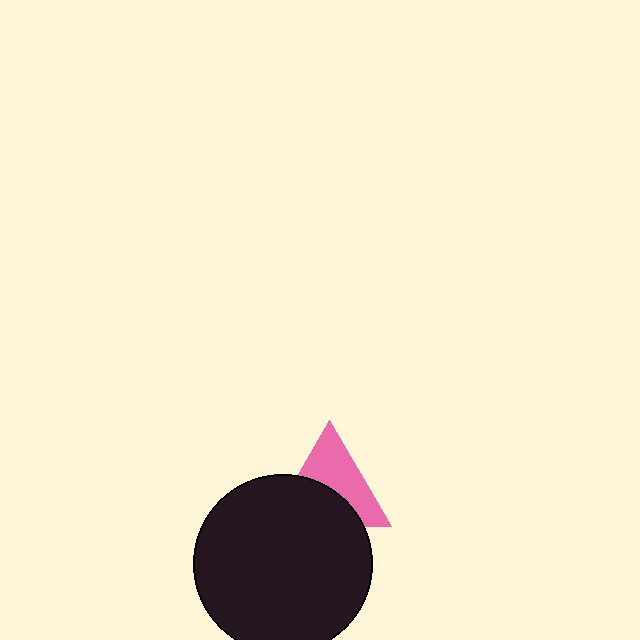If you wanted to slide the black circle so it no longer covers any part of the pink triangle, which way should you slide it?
Slide it down — that is the most direct way to separate the two shapes.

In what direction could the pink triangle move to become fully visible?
The pink triangle could move up. That would shift it out from behind the black circle entirely.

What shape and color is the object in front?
The object in front is a black circle.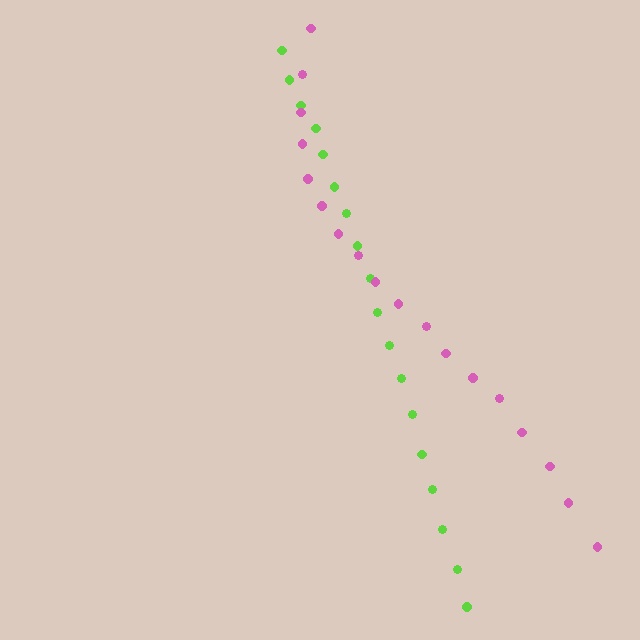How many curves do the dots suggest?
There are 2 distinct paths.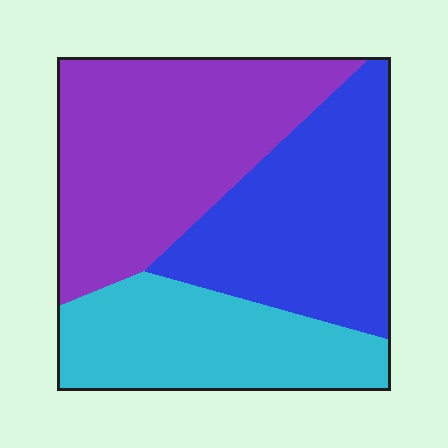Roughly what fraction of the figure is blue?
Blue takes up about one third (1/3) of the figure.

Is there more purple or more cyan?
Purple.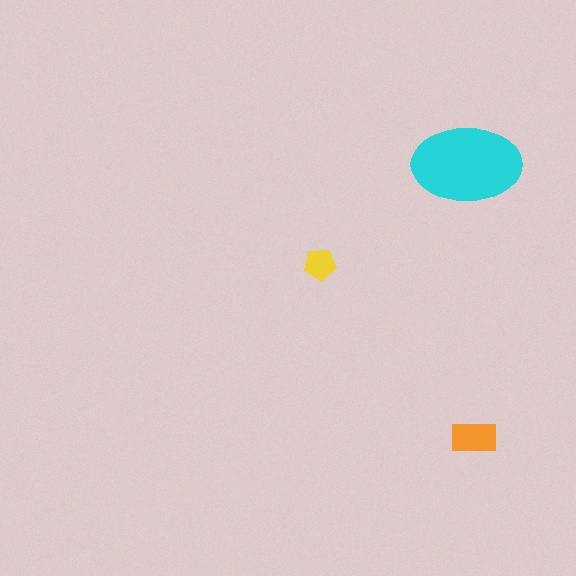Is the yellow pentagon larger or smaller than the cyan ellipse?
Smaller.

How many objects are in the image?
There are 3 objects in the image.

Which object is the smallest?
The yellow pentagon.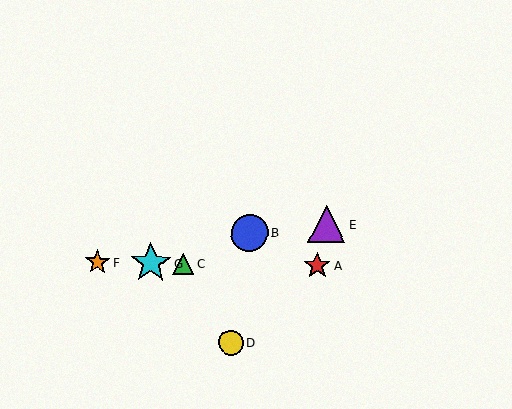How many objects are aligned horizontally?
4 objects (A, C, F, G) are aligned horizontally.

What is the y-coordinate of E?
Object E is at y≈224.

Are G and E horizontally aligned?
No, G is at y≈263 and E is at y≈224.